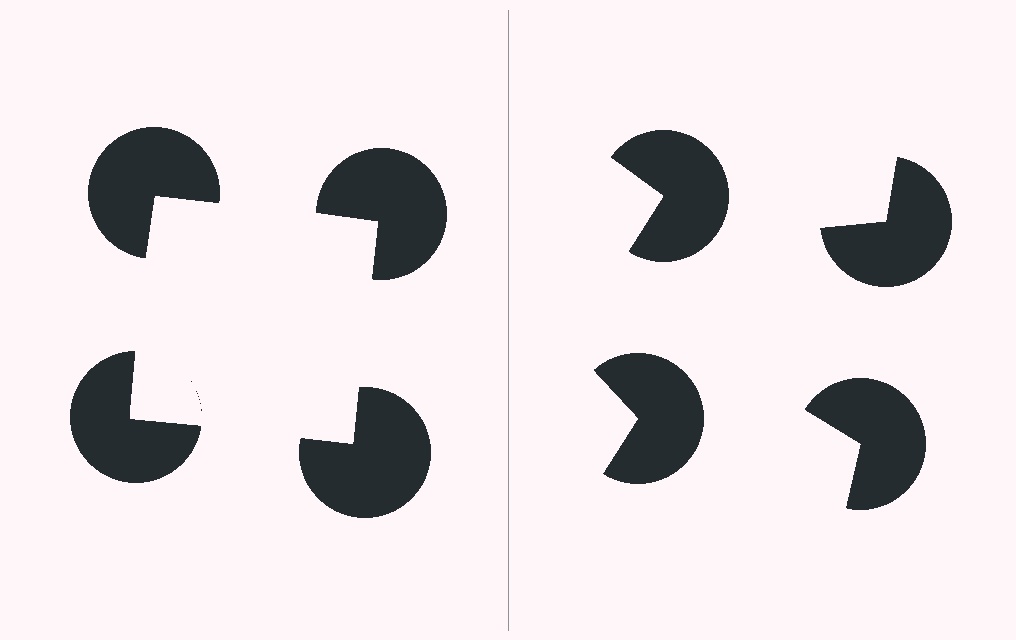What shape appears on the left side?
An illusory square.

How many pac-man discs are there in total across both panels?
8 — 4 on each side.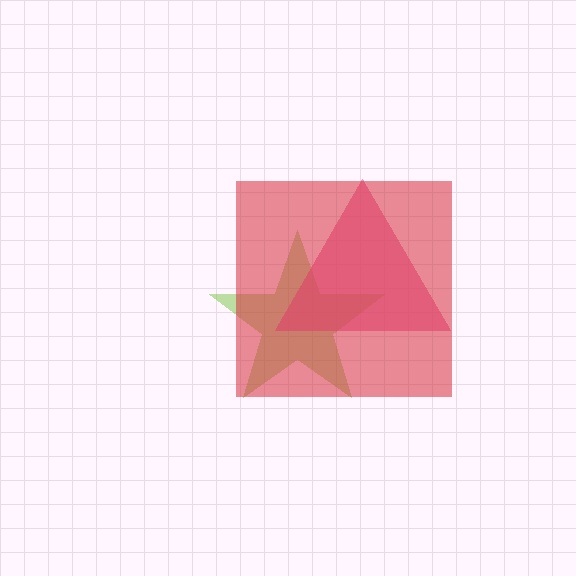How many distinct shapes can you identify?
There are 3 distinct shapes: a lime star, a pink triangle, a red square.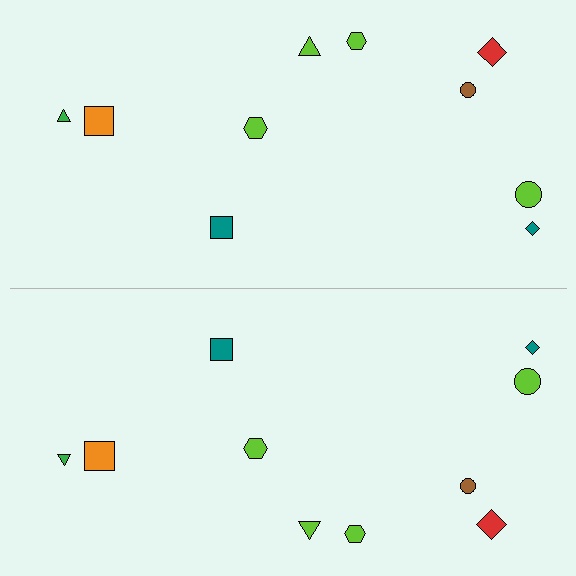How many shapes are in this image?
There are 20 shapes in this image.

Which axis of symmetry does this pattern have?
The pattern has a horizontal axis of symmetry running through the center of the image.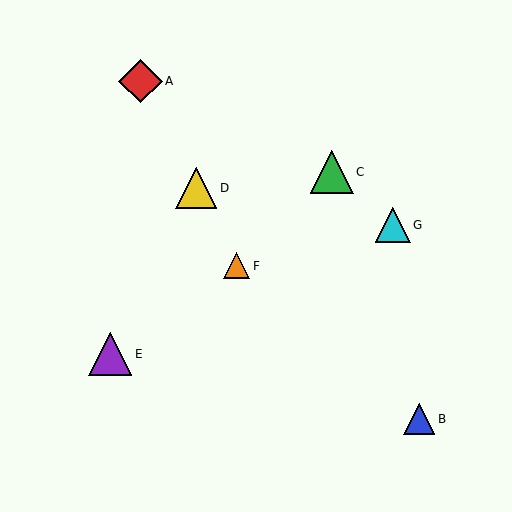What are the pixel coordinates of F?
Object F is at (237, 266).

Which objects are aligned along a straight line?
Objects A, D, F are aligned along a straight line.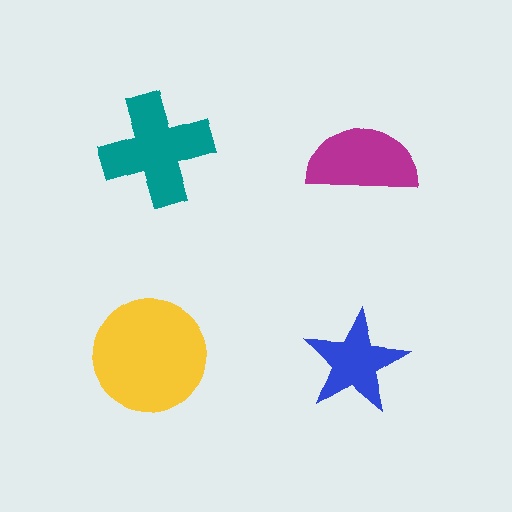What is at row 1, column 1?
A teal cross.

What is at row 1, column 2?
A magenta semicircle.